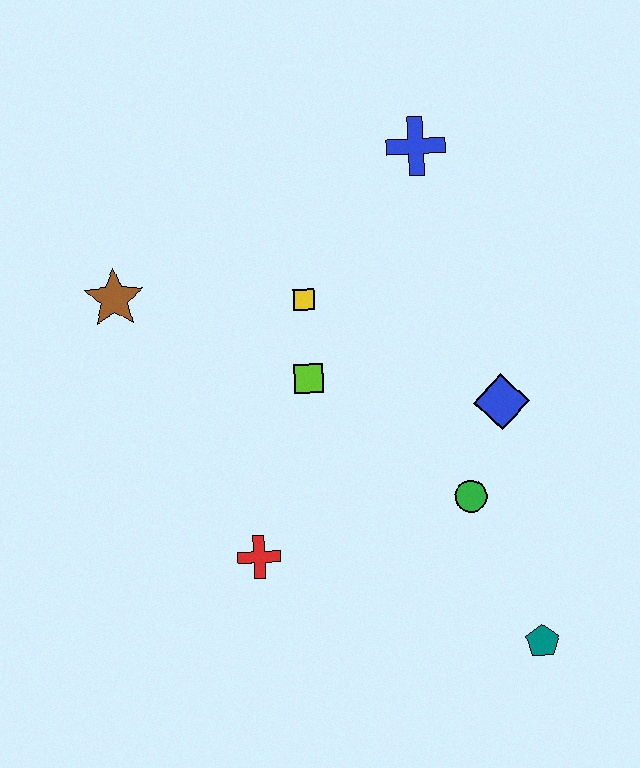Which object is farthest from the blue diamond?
The brown star is farthest from the blue diamond.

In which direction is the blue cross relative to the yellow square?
The blue cross is above the yellow square.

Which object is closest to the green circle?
The blue diamond is closest to the green circle.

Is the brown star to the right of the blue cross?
No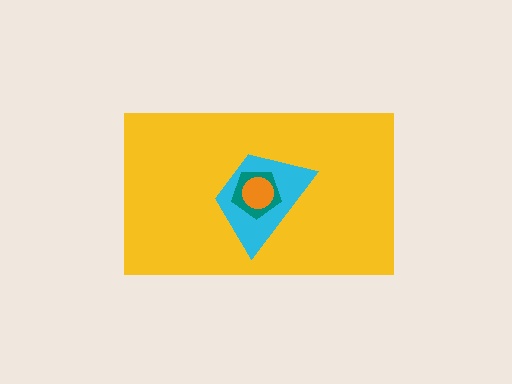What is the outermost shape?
The yellow rectangle.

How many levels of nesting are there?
4.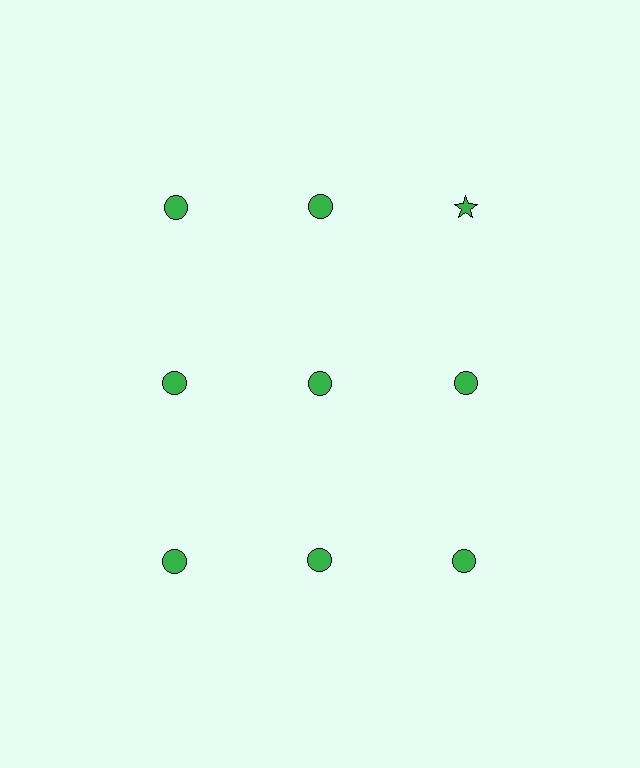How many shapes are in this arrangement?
There are 9 shapes arranged in a grid pattern.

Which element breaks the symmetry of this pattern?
The green star in the top row, center column breaks the symmetry. All other shapes are green circles.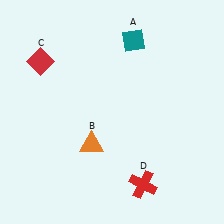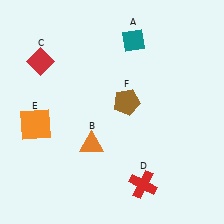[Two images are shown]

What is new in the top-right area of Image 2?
A brown pentagon (F) was added in the top-right area of Image 2.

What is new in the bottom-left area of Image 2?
An orange square (E) was added in the bottom-left area of Image 2.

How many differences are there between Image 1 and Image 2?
There are 2 differences between the two images.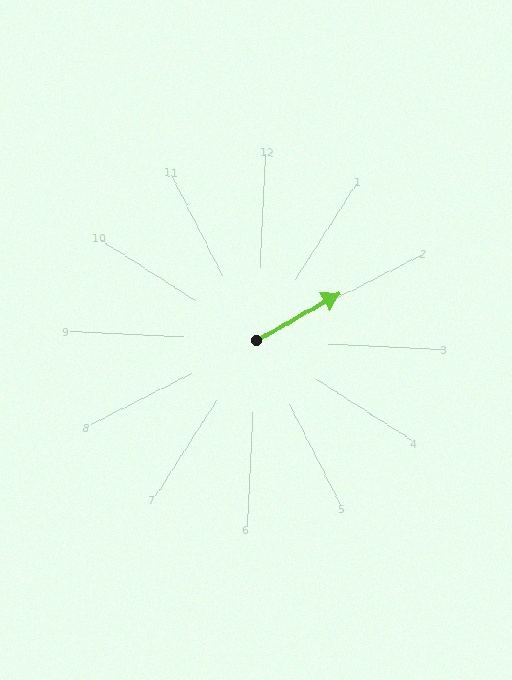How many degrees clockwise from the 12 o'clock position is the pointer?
Approximately 58 degrees.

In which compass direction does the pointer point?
Northeast.